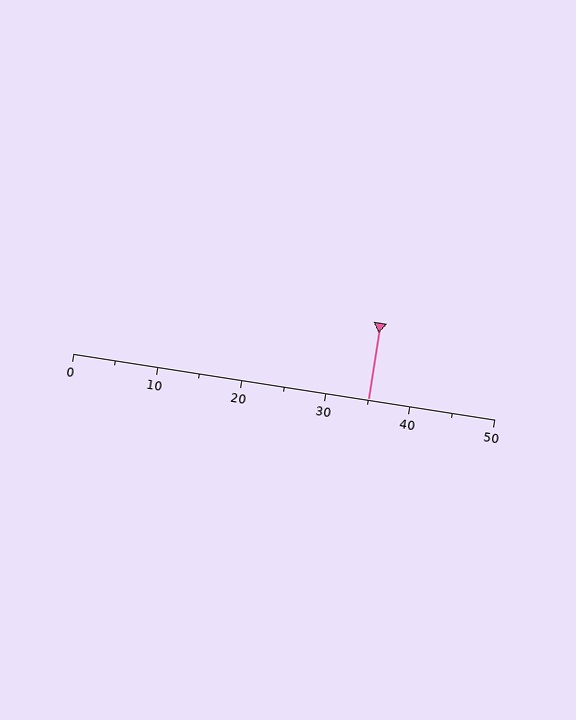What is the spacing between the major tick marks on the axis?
The major ticks are spaced 10 apart.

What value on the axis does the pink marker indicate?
The marker indicates approximately 35.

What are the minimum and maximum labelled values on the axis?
The axis runs from 0 to 50.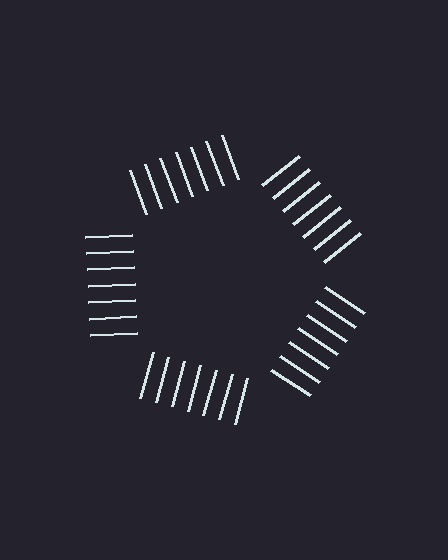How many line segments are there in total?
35 — 7 along each of the 5 edges.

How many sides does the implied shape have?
5 sides — the line-ends trace a pentagon.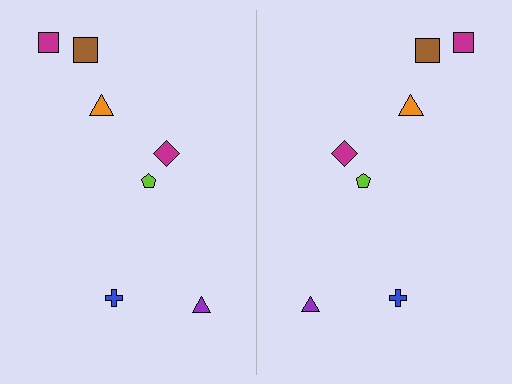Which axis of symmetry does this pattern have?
The pattern has a vertical axis of symmetry running through the center of the image.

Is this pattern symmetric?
Yes, this pattern has bilateral (reflection) symmetry.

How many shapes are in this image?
There are 14 shapes in this image.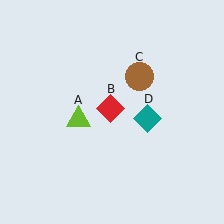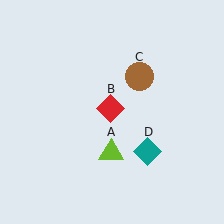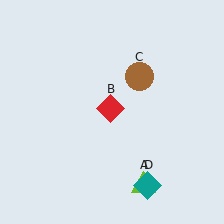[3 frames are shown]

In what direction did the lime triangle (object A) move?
The lime triangle (object A) moved down and to the right.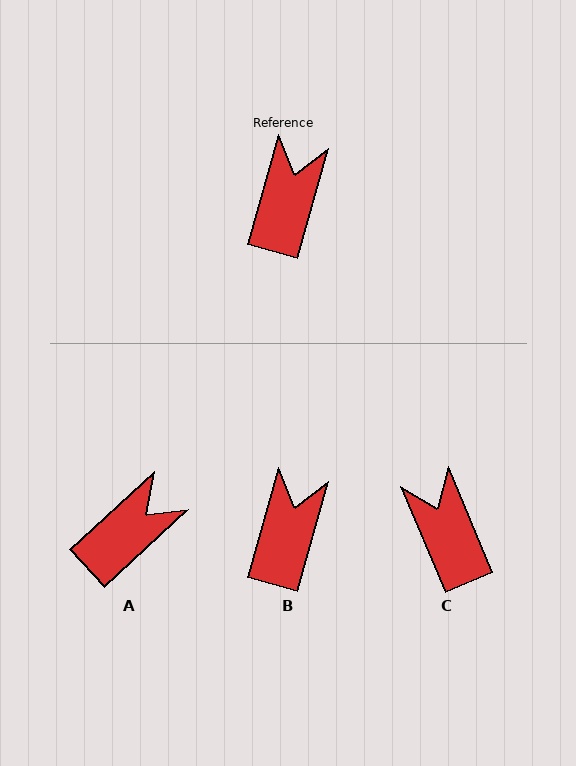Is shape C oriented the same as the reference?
No, it is off by about 39 degrees.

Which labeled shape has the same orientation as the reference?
B.